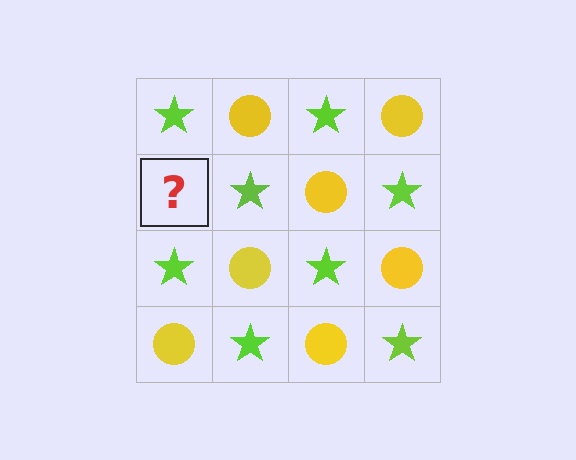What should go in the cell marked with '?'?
The missing cell should contain a yellow circle.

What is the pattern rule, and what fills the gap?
The rule is that it alternates lime star and yellow circle in a checkerboard pattern. The gap should be filled with a yellow circle.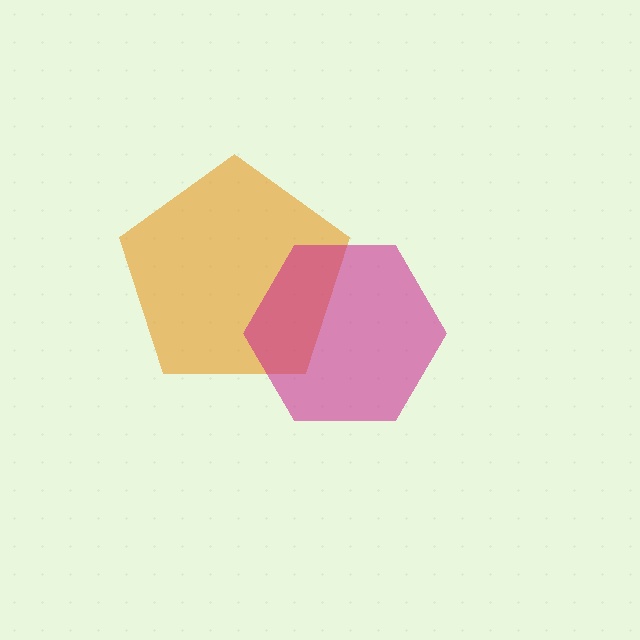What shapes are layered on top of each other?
The layered shapes are: an orange pentagon, a magenta hexagon.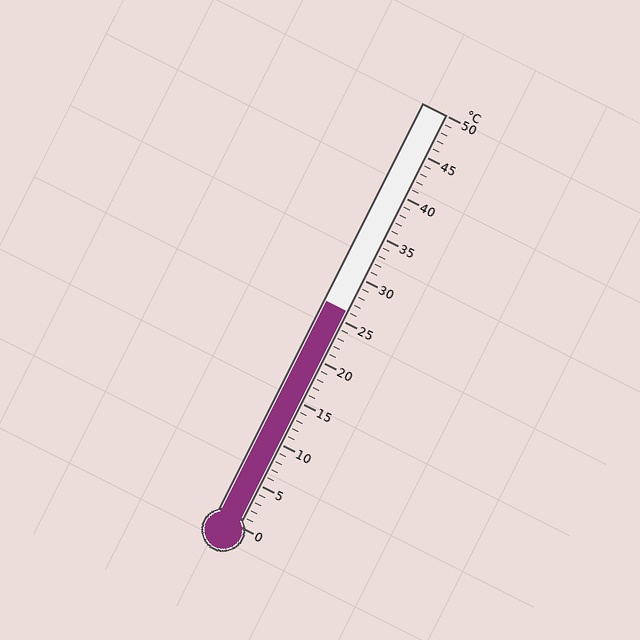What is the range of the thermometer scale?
The thermometer scale ranges from 0°C to 50°C.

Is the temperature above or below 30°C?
The temperature is below 30°C.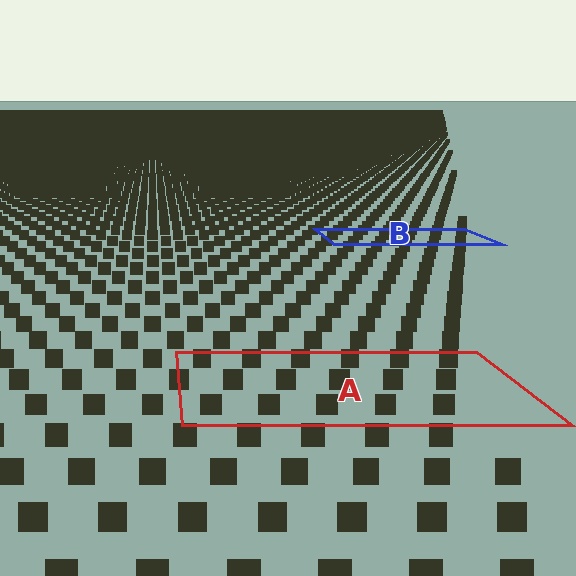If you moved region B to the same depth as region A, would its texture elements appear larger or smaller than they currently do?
They would appear larger. At a closer depth, the same texture elements are projected at a bigger on-screen size.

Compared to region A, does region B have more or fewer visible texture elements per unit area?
Region B has more texture elements per unit area — they are packed more densely because it is farther away.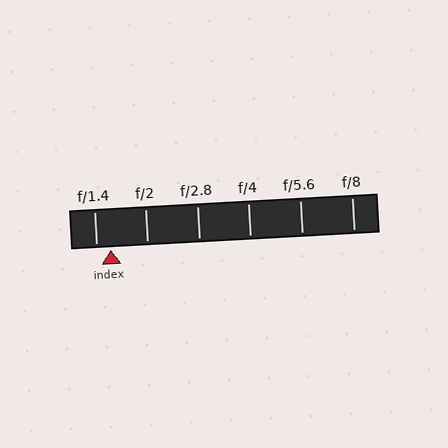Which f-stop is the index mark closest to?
The index mark is closest to f/1.4.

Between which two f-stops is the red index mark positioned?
The index mark is between f/1.4 and f/2.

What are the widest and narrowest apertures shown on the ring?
The widest aperture shown is f/1.4 and the narrowest is f/8.